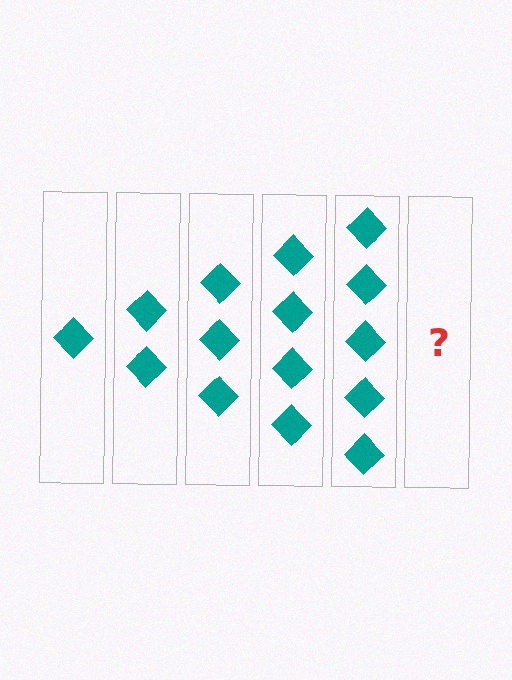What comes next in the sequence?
The next element should be 6 diamonds.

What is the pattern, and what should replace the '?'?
The pattern is that each step adds one more diamond. The '?' should be 6 diamonds.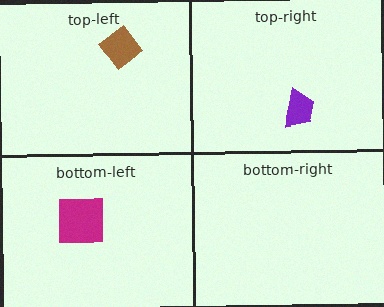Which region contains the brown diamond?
The top-left region.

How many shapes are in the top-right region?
1.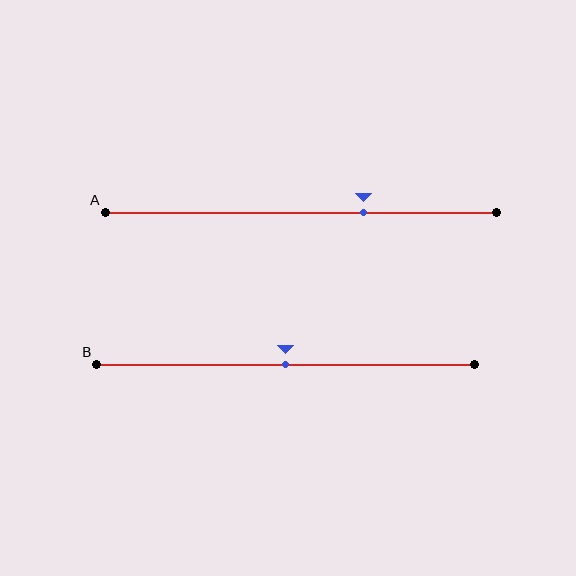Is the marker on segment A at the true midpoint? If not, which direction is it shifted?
No, the marker on segment A is shifted to the right by about 16% of the segment length.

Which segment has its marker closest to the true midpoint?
Segment B has its marker closest to the true midpoint.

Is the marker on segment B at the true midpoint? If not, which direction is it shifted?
Yes, the marker on segment B is at the true midpoint.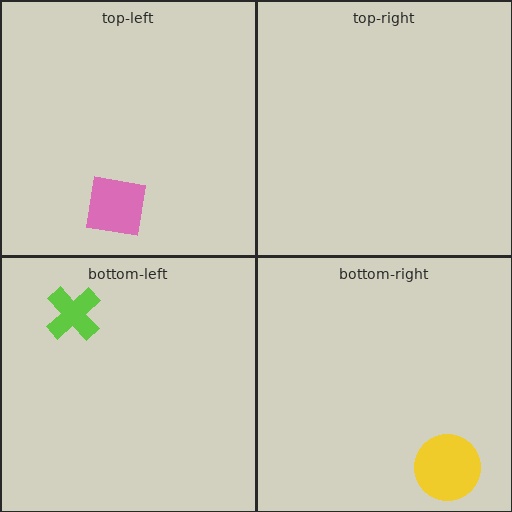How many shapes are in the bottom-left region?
1.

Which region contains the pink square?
The top-left region.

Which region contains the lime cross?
The bottom-left region.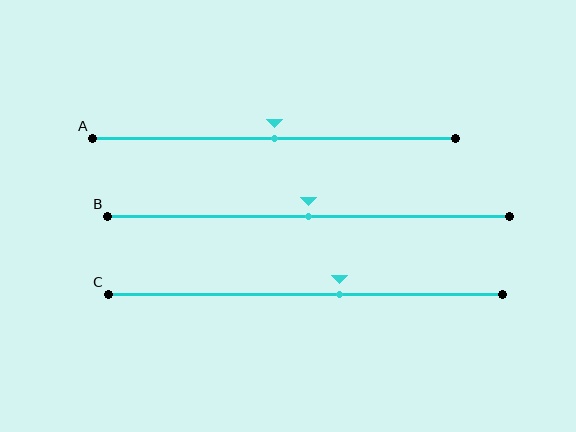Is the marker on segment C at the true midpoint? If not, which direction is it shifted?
No, the marker on segment C is shifted to the right by about 9% of the segment length.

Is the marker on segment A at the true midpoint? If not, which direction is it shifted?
Yes, the marker on segment A is at the true midpoint.